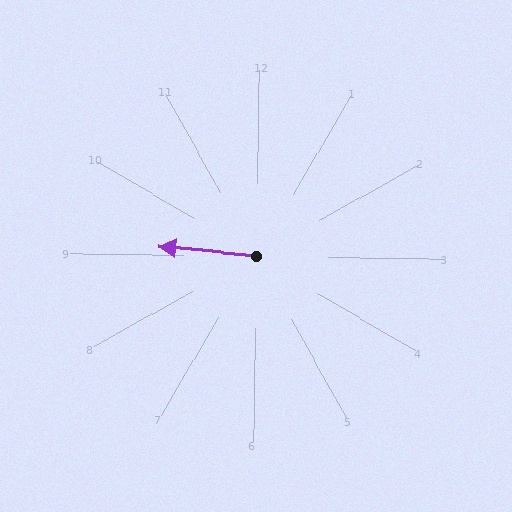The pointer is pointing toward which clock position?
Roughly 9 o'clock.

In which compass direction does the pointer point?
West.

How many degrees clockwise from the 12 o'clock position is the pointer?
Approximately 275 degrees.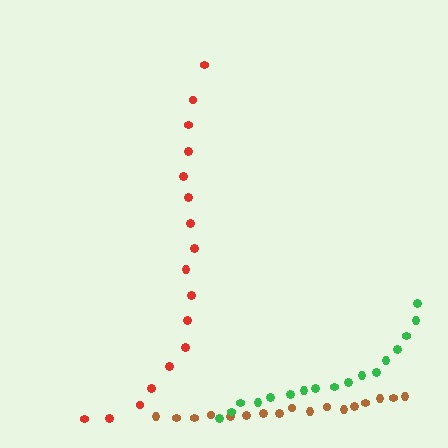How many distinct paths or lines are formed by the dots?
There are 3 distinct paths.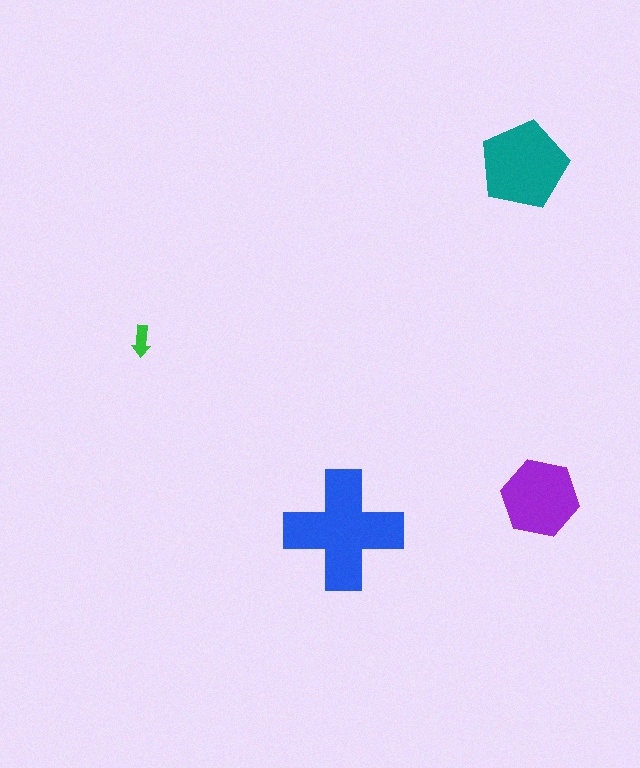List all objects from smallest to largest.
The green arrow, the purple hexagon, the teal pentagon, the blue cross.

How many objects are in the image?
There are 4 objects in the image.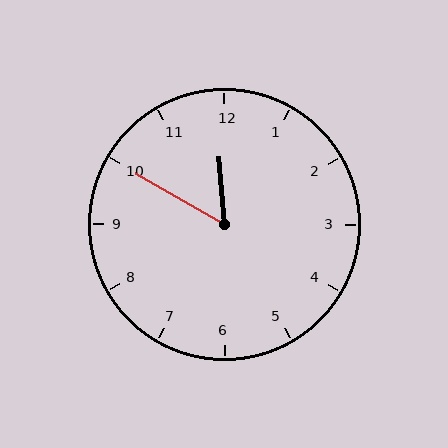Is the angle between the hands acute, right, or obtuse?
It is acute.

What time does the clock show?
11:50.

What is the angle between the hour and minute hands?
Approximately 55 degrees.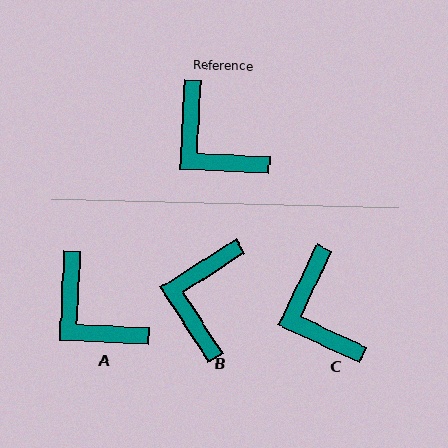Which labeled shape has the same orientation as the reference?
A.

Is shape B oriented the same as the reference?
No, it is off by about 55 degrees.